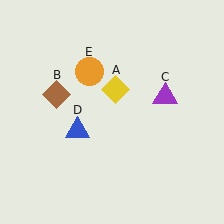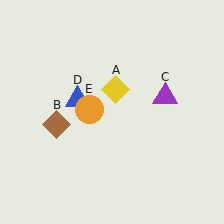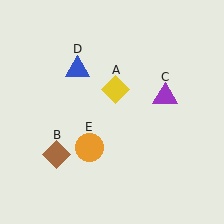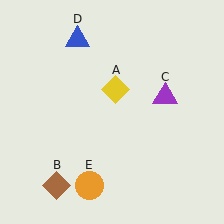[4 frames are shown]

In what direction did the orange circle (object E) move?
The orange circle (object E) moved down.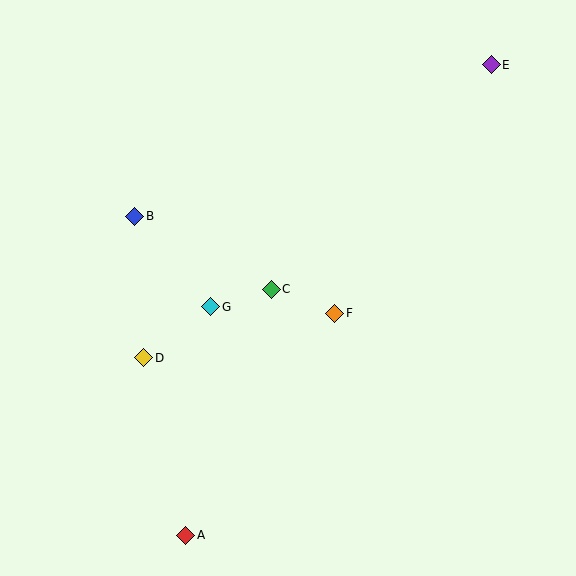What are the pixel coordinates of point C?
Point C is at (271, 289).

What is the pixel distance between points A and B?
The distance between A and B is 323 pixels.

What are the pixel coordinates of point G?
Point G is at (211, 307).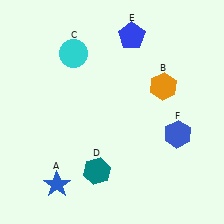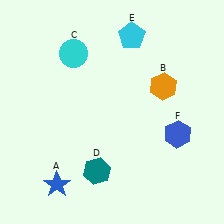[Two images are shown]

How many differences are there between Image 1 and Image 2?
There is 1 difference between the two images.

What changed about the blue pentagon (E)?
In Image 1, E is blue. In Image 2, it changed to cyan.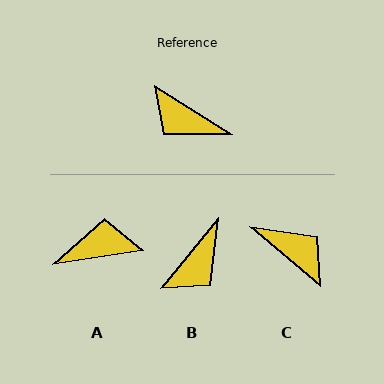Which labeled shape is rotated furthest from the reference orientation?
C, about 172 degrees away.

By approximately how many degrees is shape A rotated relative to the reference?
Approximately 139 degrees clockwise.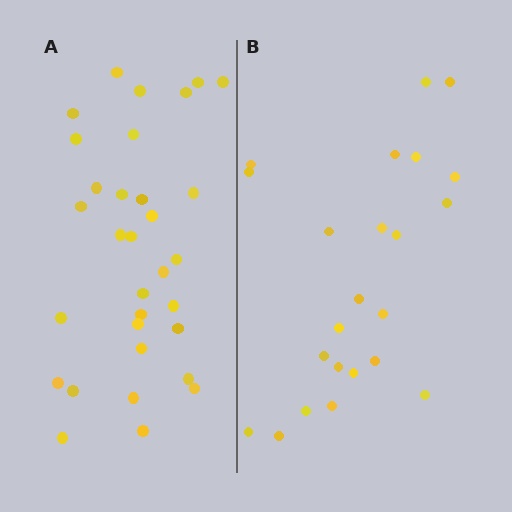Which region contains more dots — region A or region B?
Region A (the left region) has more dots.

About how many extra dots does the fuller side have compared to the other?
Region A has roughly 8 or so more dots than region B.